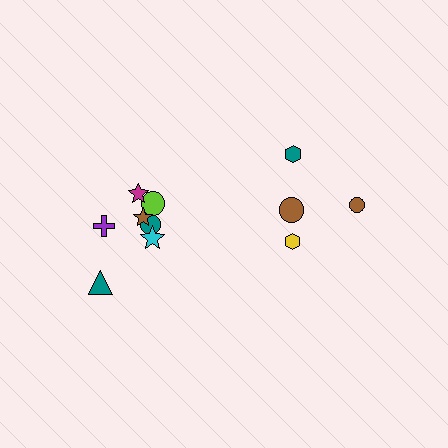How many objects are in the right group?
There are 4 objects.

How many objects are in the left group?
There are 7 objects.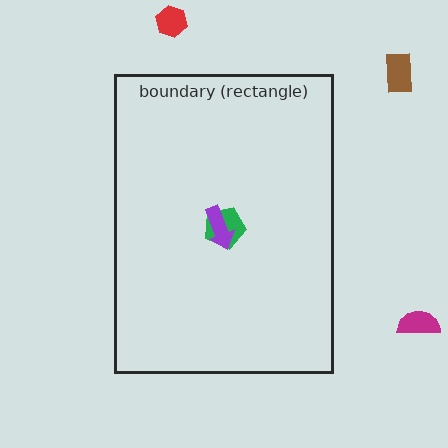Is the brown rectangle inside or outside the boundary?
Outside.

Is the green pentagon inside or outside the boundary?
Inside.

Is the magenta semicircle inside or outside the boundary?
Outside.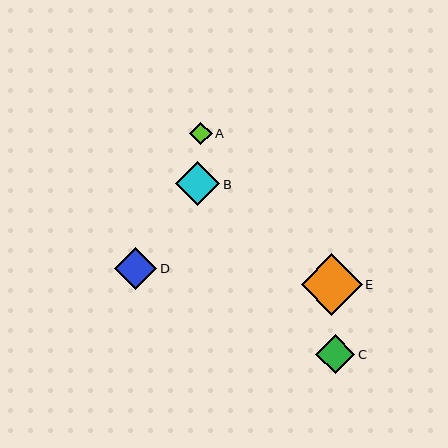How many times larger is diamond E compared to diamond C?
Diamond E is approximately 1.6 times the size of diamond C.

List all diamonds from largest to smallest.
From largest to smallest: E, B, D, C, A.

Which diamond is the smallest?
Diamond A is the smallest with a size of approximately 23 pixels.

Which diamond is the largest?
Diamond E is the largest with a size of approximately 61 pixels.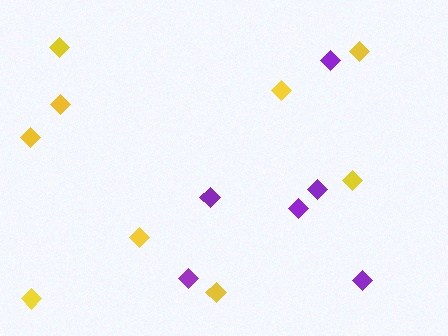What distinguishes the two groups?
There are 2 groups: one group of yellow diamonds (9) and one group of purple diamonds (6).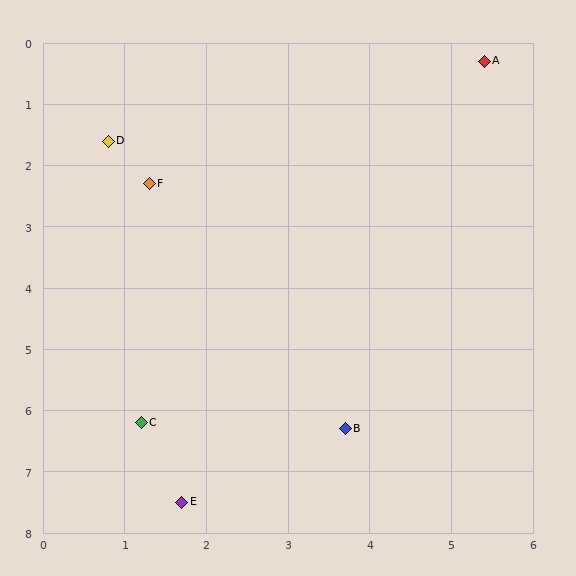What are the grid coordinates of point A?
Point A is at approximately (5.4, 0.3).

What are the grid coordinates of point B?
Point B is at approximately (3.7, 6.3).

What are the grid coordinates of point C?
Point C is at approximately (1.2, 6.2).